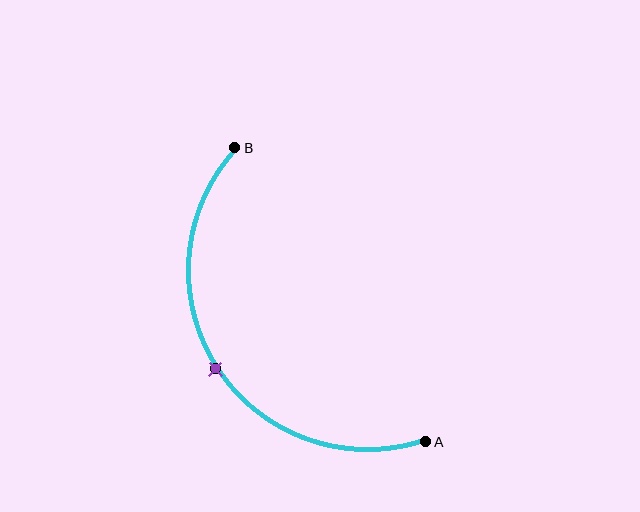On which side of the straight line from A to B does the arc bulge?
The arc bulges to the left of the straight line connecting A and B.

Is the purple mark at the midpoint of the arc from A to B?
Yes. The purple mark lies on the arc at equal arc-length from both A and B — it is the arc midpoint.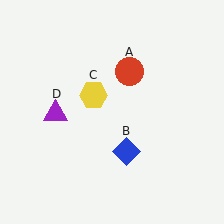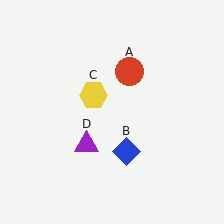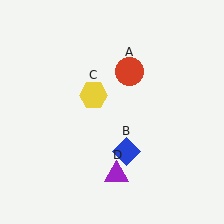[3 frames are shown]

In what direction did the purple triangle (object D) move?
The purple triangle (object D) moved down and to the right.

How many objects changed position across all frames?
1 object changed position: purple triangle (object D).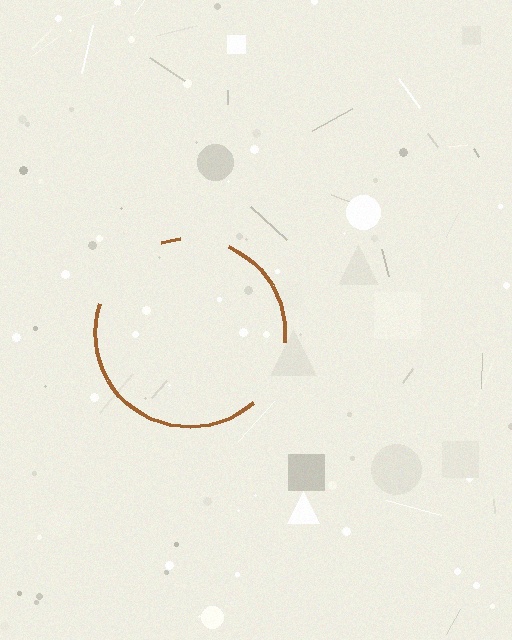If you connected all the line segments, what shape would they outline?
They would outline a circle.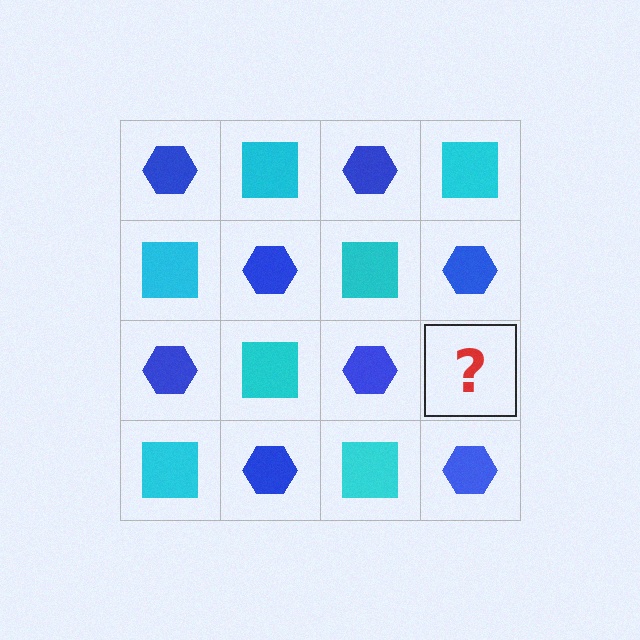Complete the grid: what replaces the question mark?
The question mark should be replaced with a cyan square.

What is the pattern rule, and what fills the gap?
The rule is that it alternates blue hexagon and cyan square in a checkerboard pattern. The gap should be filled with a cyan square.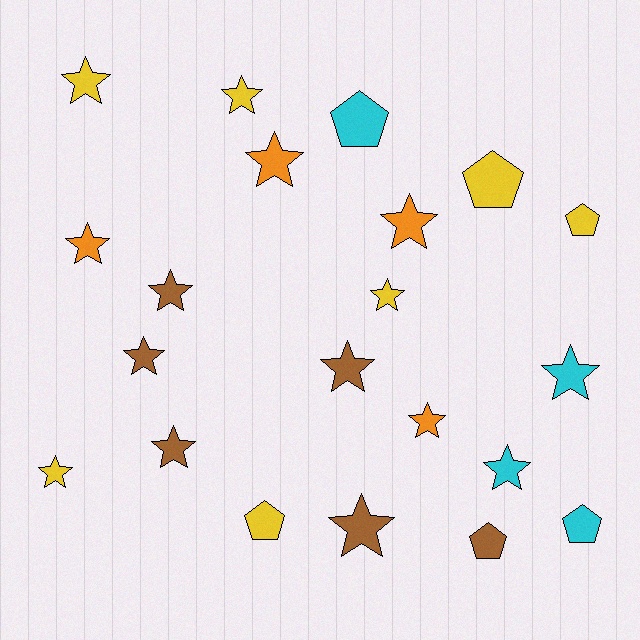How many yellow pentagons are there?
There are 3 yellow pentagons.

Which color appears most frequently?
Yellow, with 7 objects.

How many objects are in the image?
There are 21 objects.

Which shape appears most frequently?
Star, with 15 objects.